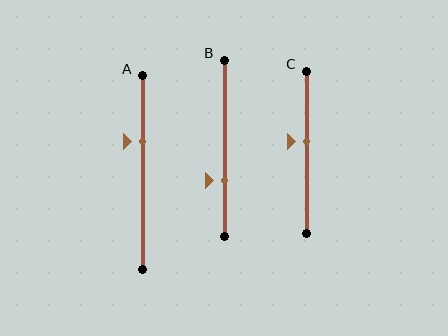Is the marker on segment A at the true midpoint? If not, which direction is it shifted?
No, the marker on segment A is shifted upward by about 16% of the segment length.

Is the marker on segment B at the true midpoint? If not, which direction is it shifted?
No, the marker on segment B is shifted downward by about 18% of the segment length.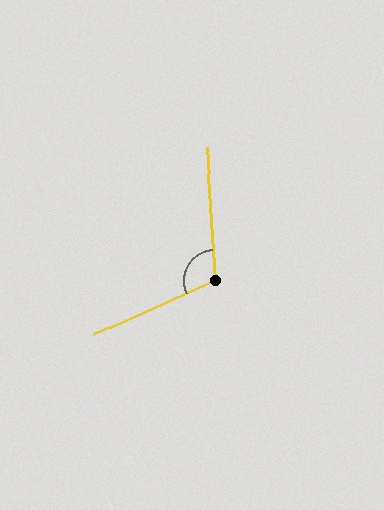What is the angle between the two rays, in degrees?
Approximately 111 degrees.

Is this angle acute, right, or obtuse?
It is obtuse.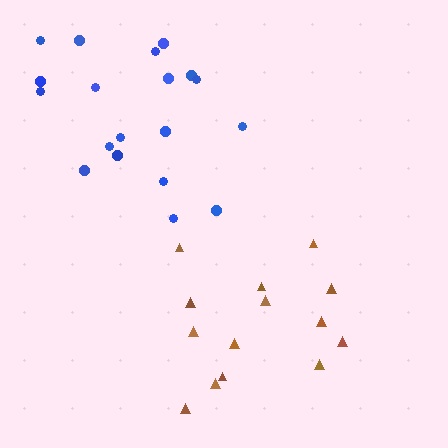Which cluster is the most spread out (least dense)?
Brown.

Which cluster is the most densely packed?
Blue.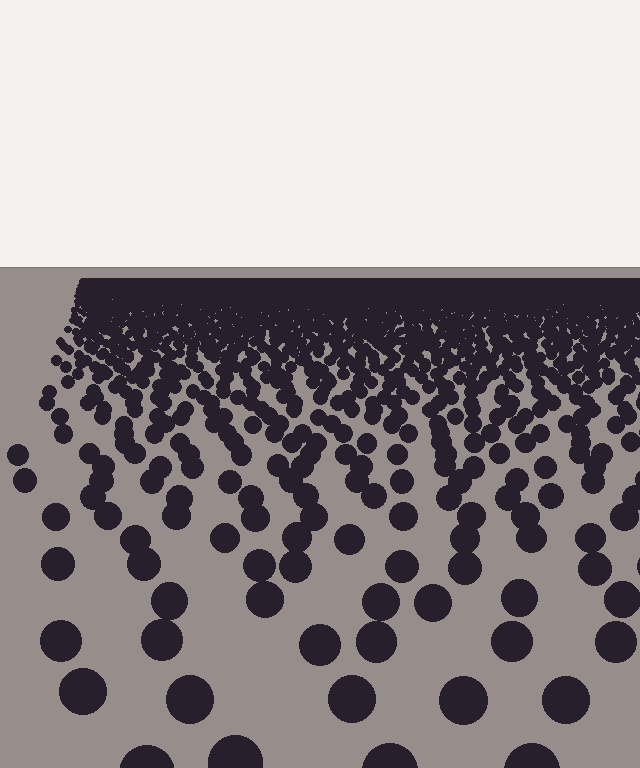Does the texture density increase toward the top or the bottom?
Density increases toward the top.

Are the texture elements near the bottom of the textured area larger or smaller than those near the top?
Larger. Near the bottom, elements are closer to the viewer and appear at a bigger on-screen size.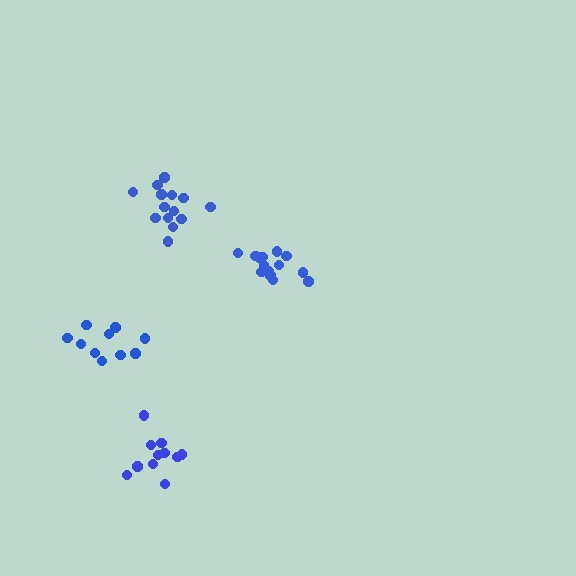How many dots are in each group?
Group 1: 14 dots, Group 2: 11 dots, Group 3: 14 dots, Group 4: 10 dots (49 total).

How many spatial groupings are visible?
There are 4 spatial groupings.